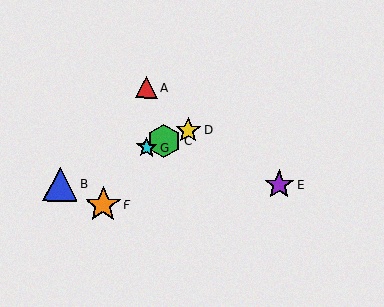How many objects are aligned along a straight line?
4 objects (B, C, D, G) are aligned along a straight line.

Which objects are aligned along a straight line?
Objects B, C, D, G are aligned along a straight line.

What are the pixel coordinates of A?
Object A is at (146, 87).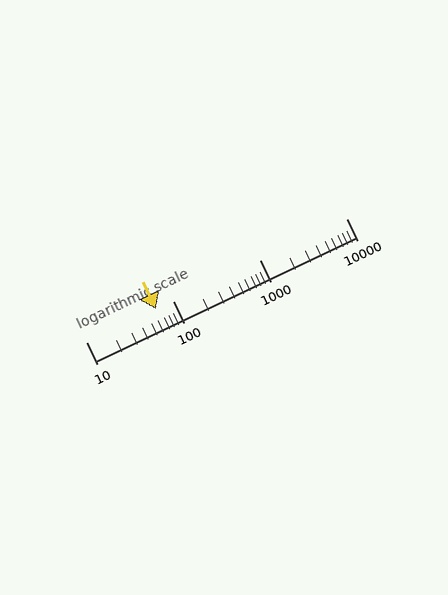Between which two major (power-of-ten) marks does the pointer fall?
The pointer is between 10 and 100.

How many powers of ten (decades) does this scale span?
The scale spans 3 decades, from 10 to 10000.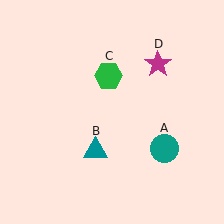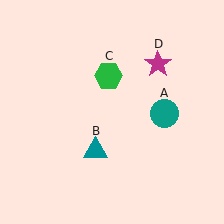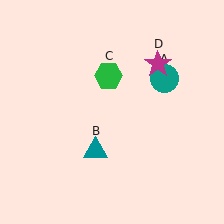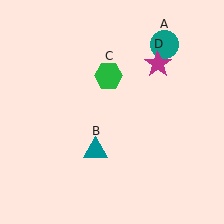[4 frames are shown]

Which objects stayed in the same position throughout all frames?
Teal triangle (object B) and green hexagon (object C) and magenta star (object D) remained stationary.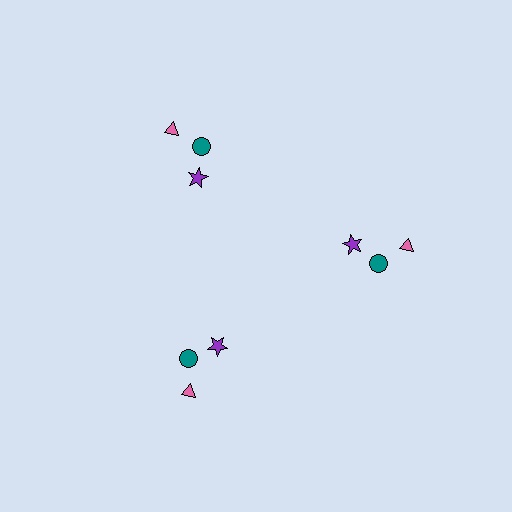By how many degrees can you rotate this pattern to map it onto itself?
The pattern maps onto itself every 120 degrees of rotation.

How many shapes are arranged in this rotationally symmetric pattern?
There are 9 shapes, arranged in 3 groups of 3.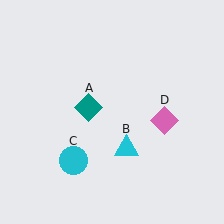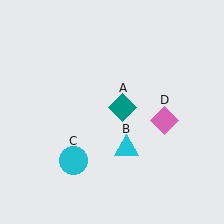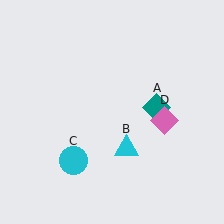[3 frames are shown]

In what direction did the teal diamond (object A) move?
The teal diamond (object A) moved right.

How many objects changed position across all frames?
1 object changed position: teal diamond (object A).